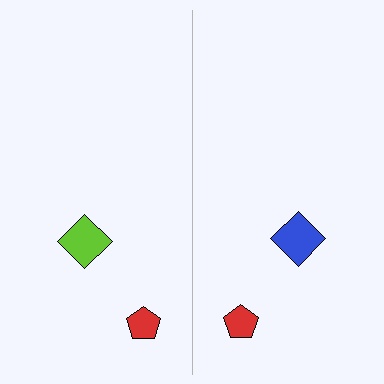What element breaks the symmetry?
The blue diamond on the right side breaks the symmetry — its mirror counterpart is lime.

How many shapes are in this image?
There are 4 shapes in this image.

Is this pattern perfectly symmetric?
No, the pattern is not perfectly symmetric. The blue diamond on the right side breaks the symmetry — its mirror counterpart is lime.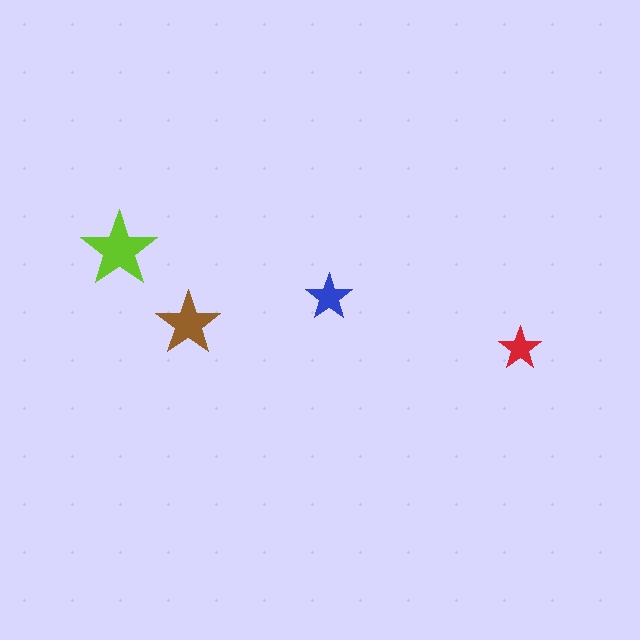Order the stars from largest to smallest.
the lime one, the brown one, the blue one, the red one.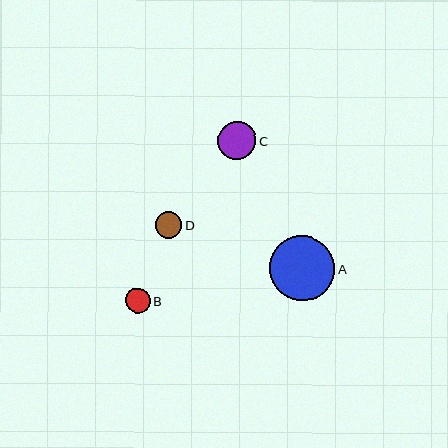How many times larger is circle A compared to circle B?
Circle A is approximately 2.6 times the size of circle B.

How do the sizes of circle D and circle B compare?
Circle D and circle B are approximately the same size.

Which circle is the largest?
Circle A is the largest with a size of approximately 66 pixels.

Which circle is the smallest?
Circle B is the smallest with a size of approximately 25 pixels.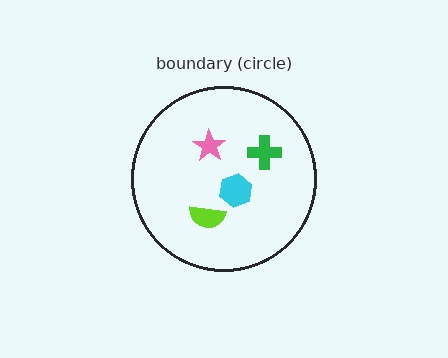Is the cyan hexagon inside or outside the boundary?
Inside.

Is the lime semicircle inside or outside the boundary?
Inside.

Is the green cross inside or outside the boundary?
Inside.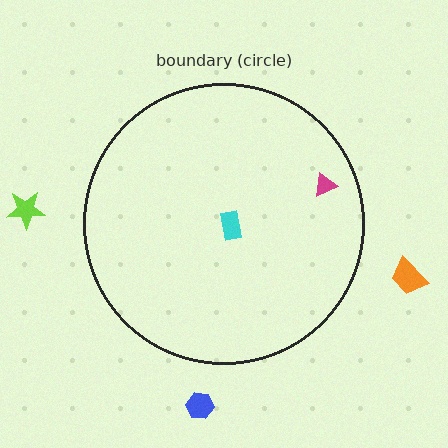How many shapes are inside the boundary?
2 inside, 3 outside.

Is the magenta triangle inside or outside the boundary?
Inside.